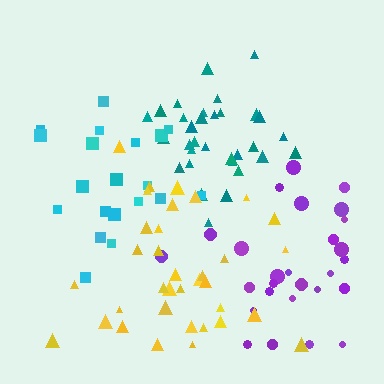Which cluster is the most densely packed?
Teal.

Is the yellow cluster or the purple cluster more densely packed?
Purple.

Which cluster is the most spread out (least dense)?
Cyan.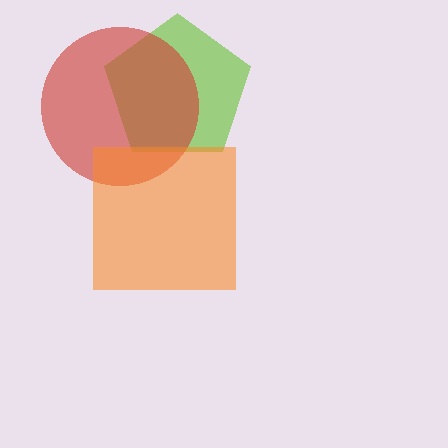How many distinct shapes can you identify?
There are 3 distinct shapes: a lime pentagon, a red circle, an orange square.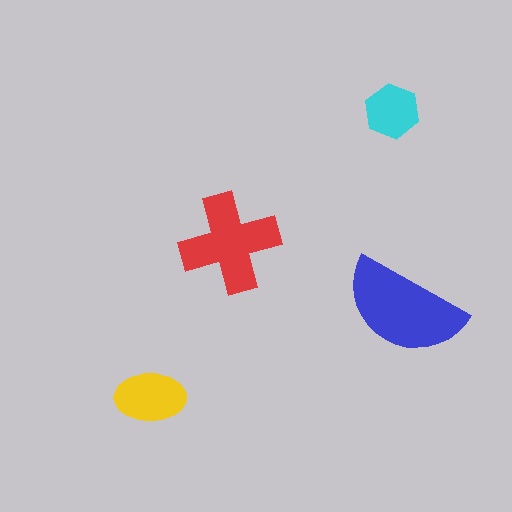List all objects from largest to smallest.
The blue semicircle, the red cross, the yellow ellipse, the cyan hexagon.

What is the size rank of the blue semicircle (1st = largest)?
1st.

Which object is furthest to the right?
The blue semicircle is rightmost.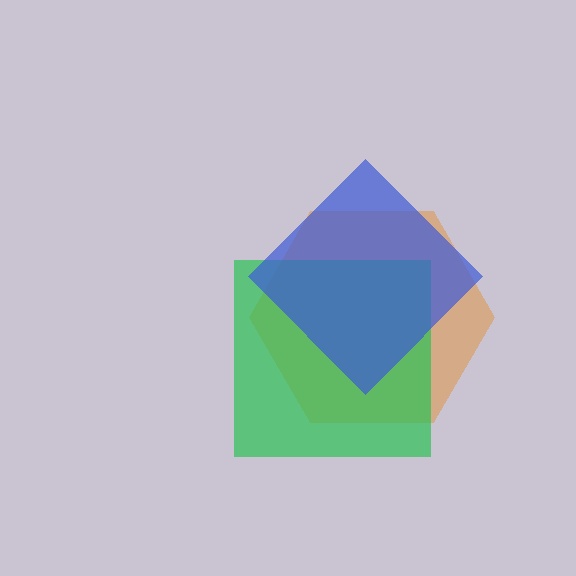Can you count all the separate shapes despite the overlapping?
Yes, there are 3 separate shapes.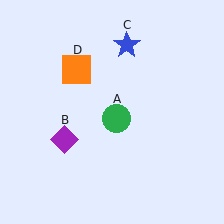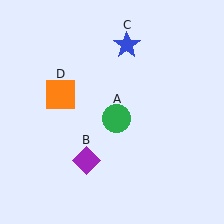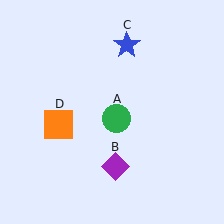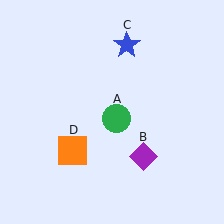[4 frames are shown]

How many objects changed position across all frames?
2 objects changed position: purple diamond (object B), orange square (object D).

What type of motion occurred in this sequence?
The purple diamond (object B), orange square (object D) rotated counterclockwise around the center of the scene.